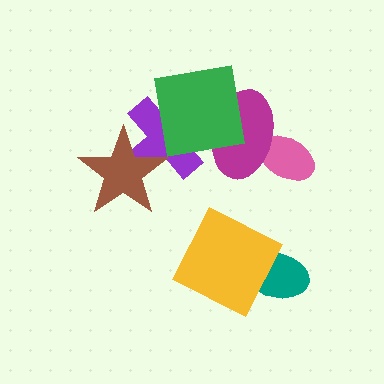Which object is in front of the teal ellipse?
The yellow square is in front of the teal ellipse.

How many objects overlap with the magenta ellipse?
3 objects overlap with the magenta ellipse.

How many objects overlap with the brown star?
1 object overlaps with the brown star.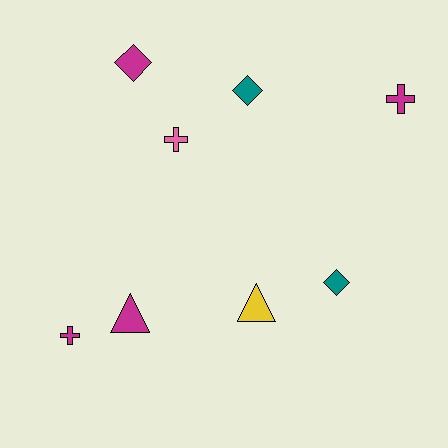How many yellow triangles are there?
There is 1 yellow triangle.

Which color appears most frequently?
Magenta, with 4 objects.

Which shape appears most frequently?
Diamond, with 3 objects.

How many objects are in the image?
There are 8 objects.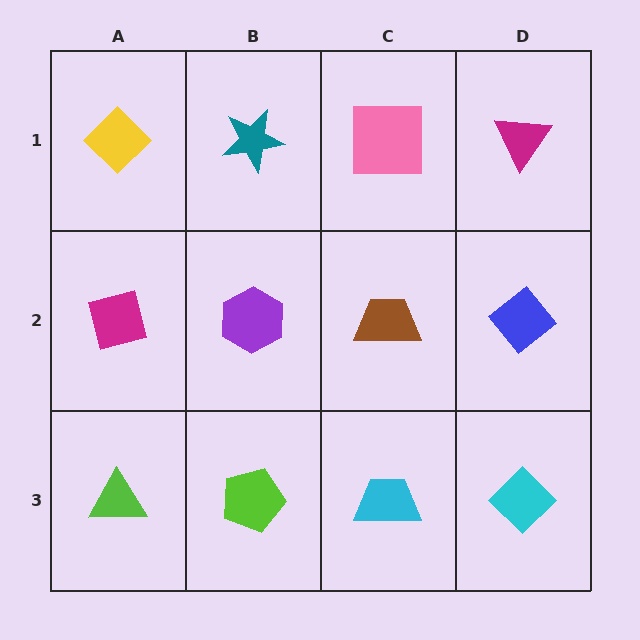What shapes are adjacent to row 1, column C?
A brown trapezoid (row 2, column C), a teal star (row 1, column B), a magenta triangle (row 1, column D).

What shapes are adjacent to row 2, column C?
A pink square (row 1, column C), a cyan trapezoid (row 3, column C), a purple hexagon (row 2, column B), a blue diamond (row 2, column D).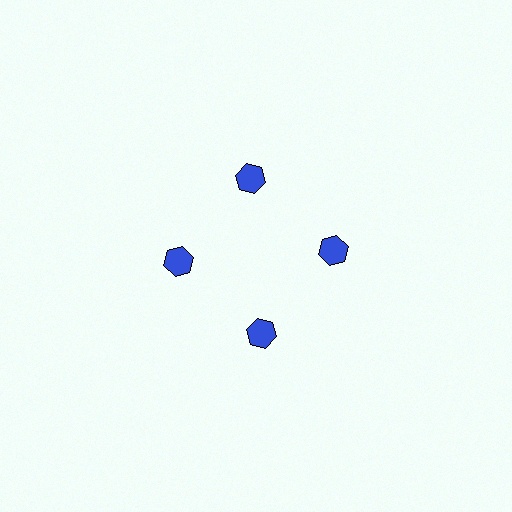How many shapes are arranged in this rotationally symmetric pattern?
There are 4 shapes, arranged in 4 groups of 1.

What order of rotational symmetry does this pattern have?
This pattern has 4-fold rotational symmetry.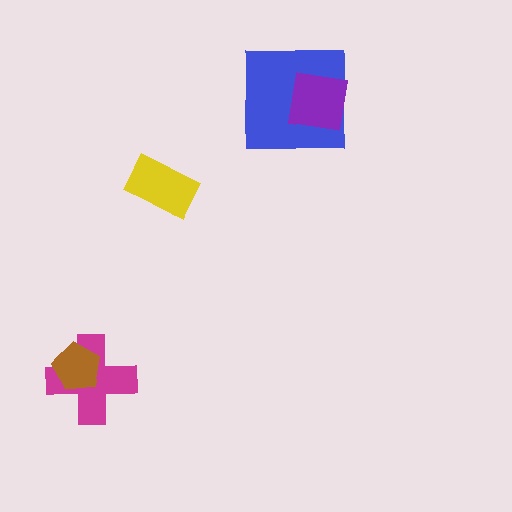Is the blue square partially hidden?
Yes, it is partially covered by another shape.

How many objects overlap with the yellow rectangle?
0 objects overlap with the yellow rectangle.